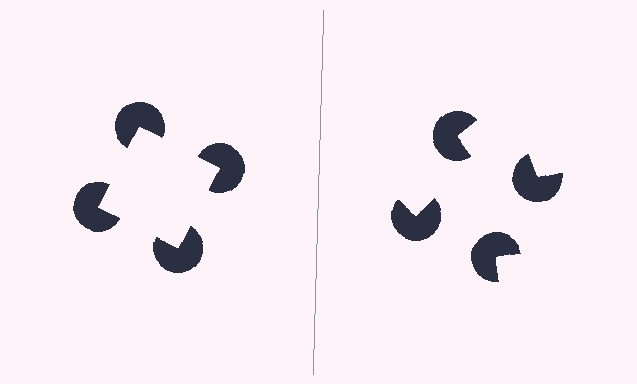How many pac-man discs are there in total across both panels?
8 — 4 on each side.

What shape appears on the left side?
An illusory square.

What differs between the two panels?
The pac-man discs are positioned identically on both sides; only the wedge orientations differ. On the left they align to a square; on the right they are misaligned.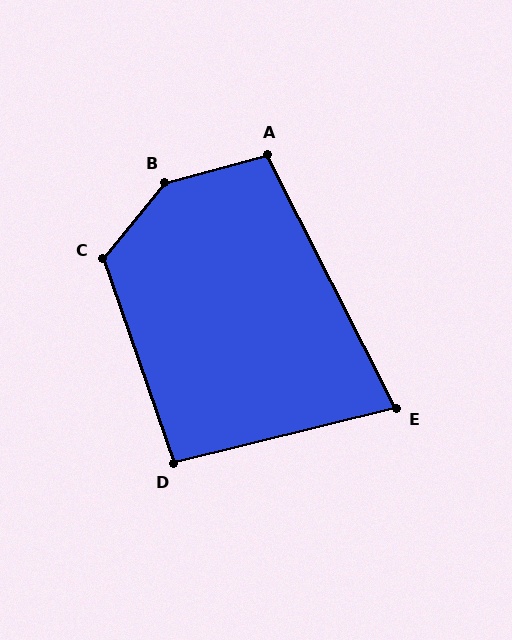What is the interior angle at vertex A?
Approximately 102 degrees (obtuse).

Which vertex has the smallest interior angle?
E, at approximately 77 degrees.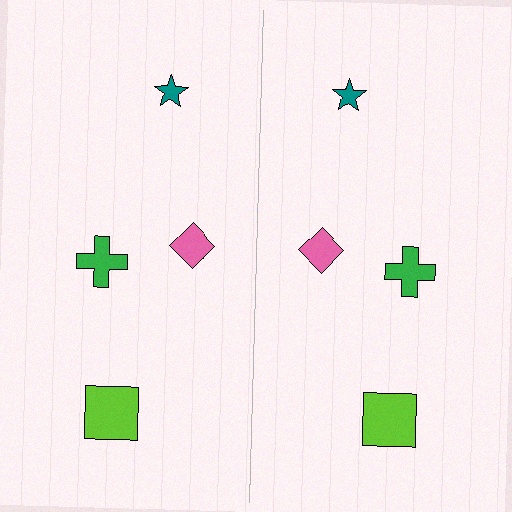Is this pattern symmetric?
Yes, this pattern has bilateral (reflection) symmetry.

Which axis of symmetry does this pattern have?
The pattern has a vertical axis of symmetry running through the center of the image.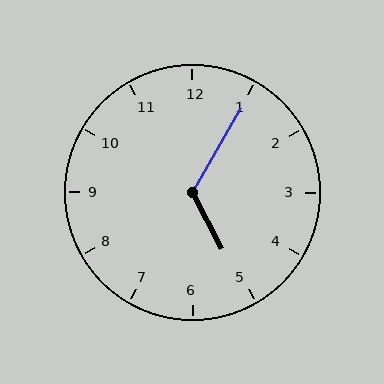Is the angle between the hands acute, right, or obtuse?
It is obtuse.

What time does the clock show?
5:05.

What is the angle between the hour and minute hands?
Approximately 122 degrees.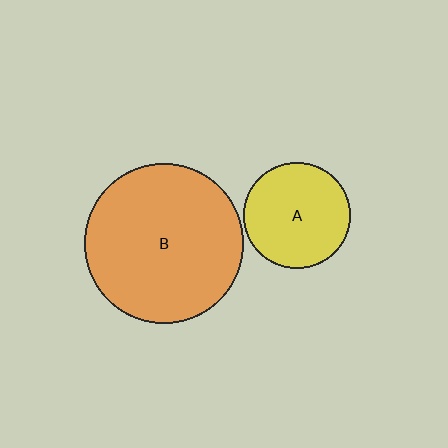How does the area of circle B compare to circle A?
Approximately 2.2 times.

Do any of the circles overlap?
No, none of the circles overlap.